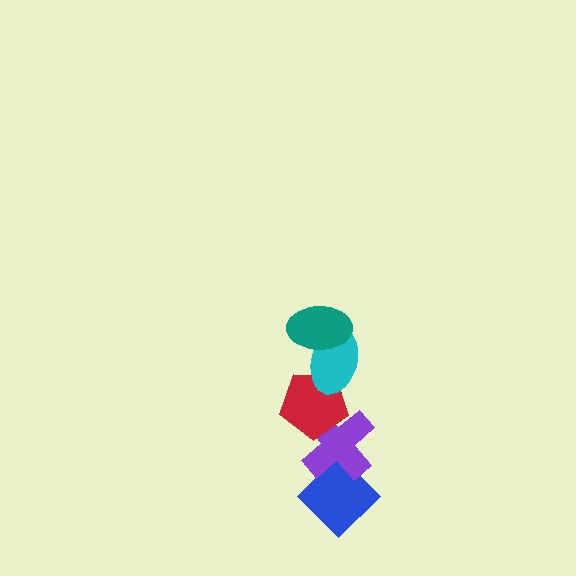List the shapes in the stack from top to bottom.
From top to bottom: the teal ellipse, the cyan ellipse, the red pentagon, the purple cross, the blue diamond.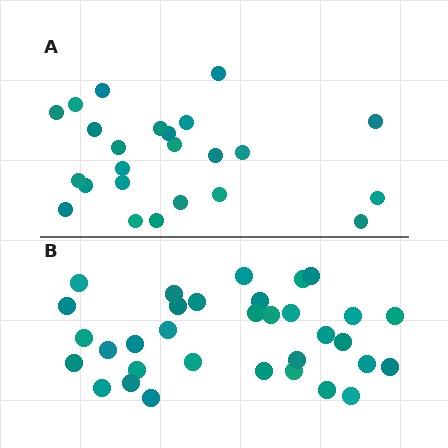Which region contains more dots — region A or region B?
Region B (the bottom region) has more dots.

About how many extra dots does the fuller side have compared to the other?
Region B has roughly 8 or so more dots than region A.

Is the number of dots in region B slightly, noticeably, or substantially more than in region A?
Region B has noticeably more, but not dramatically so. The ratio is roughly 1.4 to 1.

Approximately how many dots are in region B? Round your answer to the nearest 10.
About 30 dots. (The exact count is 33, which rounds to 30.)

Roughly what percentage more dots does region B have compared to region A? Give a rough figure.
About 40% more.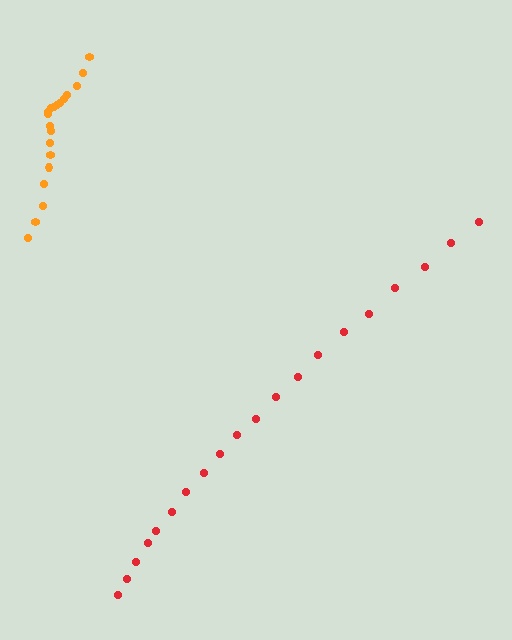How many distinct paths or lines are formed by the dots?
There are 2 distinct paths.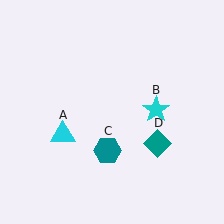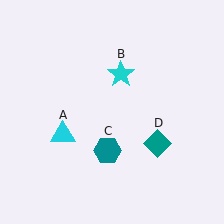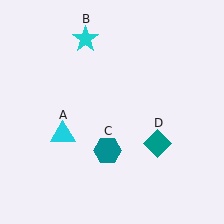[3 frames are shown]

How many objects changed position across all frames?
1 object changed position: cyan star (object B).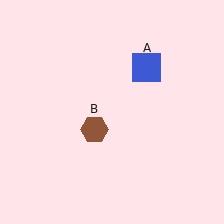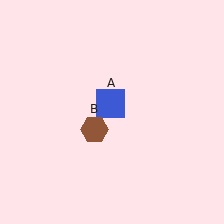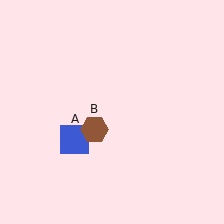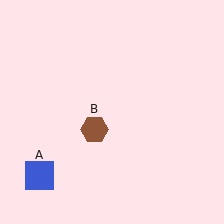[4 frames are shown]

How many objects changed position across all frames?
1 object changed position: blue square (object A).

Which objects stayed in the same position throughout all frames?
Brown hexagon (object B) remained stationary.